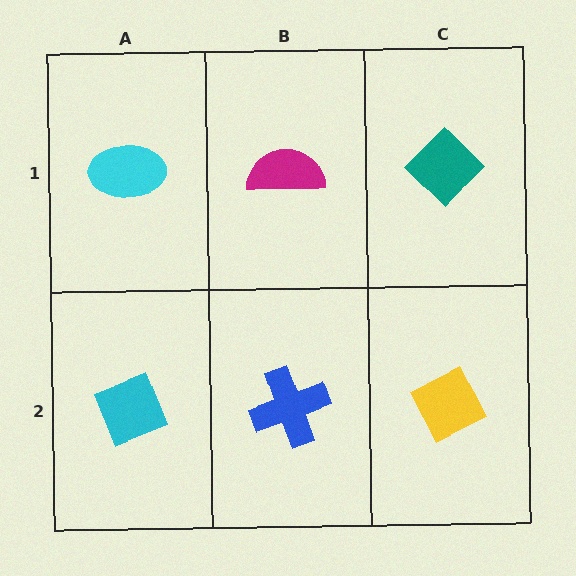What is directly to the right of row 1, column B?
A teal diamond.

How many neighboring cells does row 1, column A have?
2.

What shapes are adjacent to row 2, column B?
A magenta semicircle (row 1, column B), a cyan diamond (row 2, column A), a yellow diamond (row 2, column C).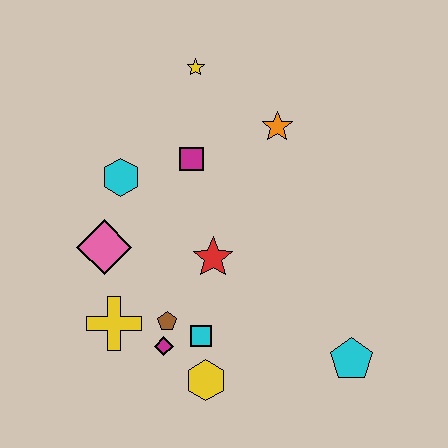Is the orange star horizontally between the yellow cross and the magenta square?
No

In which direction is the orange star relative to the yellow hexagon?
The orange star is above the yellow hexagon.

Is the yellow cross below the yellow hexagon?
No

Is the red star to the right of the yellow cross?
Yes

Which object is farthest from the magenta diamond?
The yellow star is farthest from the magenta diamond.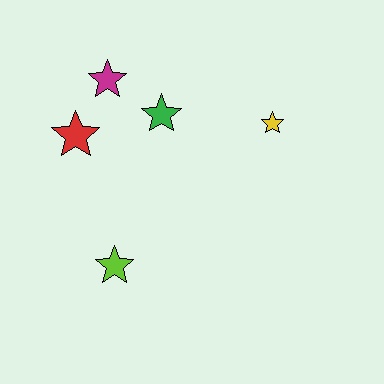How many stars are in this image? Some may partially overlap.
There are 5 stars.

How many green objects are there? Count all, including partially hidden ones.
There is 1 green object.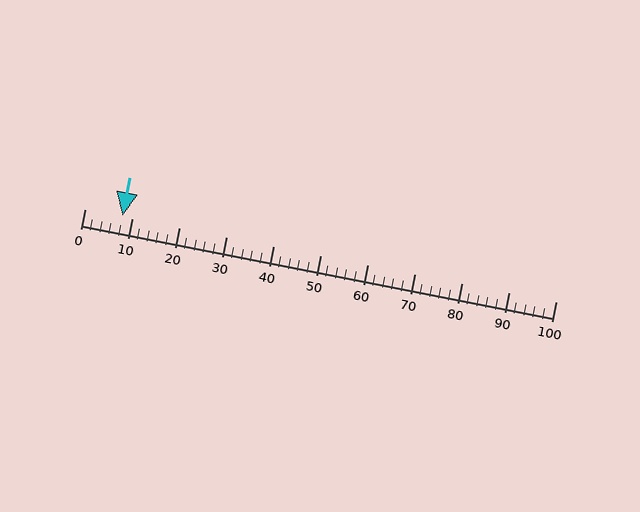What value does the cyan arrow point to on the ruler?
The cyan arrow points to approximately 8.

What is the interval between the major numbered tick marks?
The major tick marks are spaced 10 units apart.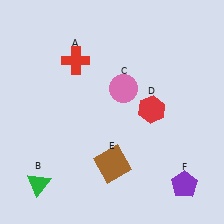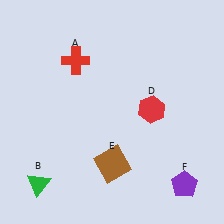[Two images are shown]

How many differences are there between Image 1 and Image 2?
There is 1 difference between the two images.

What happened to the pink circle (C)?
The pink circle (C) was removed in Image 2. It was in the top-right area of Image 1.